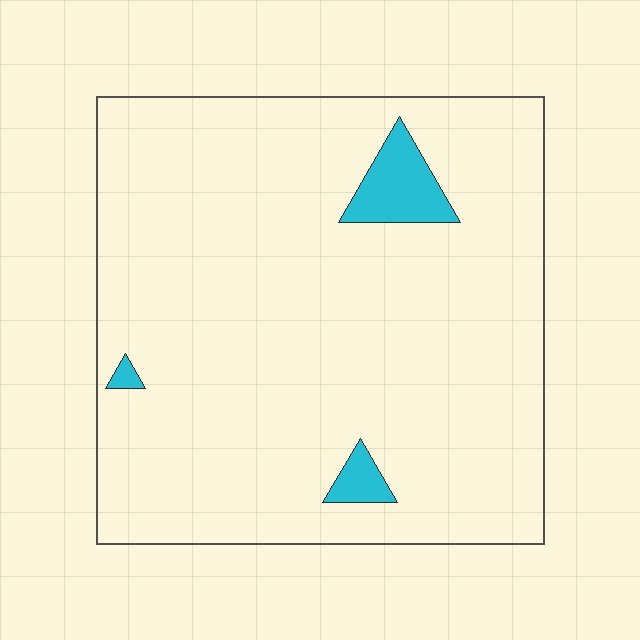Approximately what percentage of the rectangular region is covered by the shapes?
Approximately 5%.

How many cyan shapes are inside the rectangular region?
3.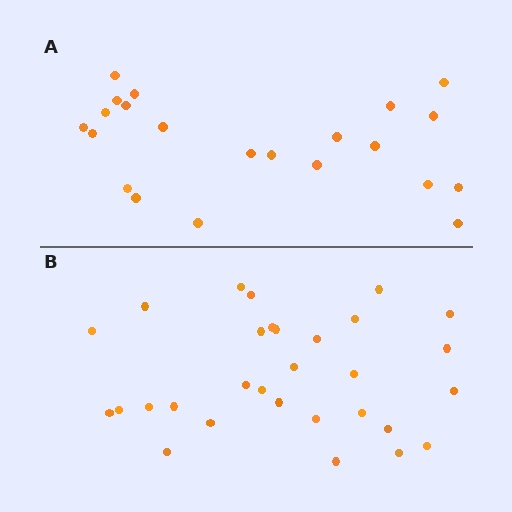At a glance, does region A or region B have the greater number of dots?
Region B (the bottom region) has more dots.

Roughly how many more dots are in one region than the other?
Region B has roughly 8 or so more dots than region A.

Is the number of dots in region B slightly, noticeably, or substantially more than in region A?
Region B has noticeably more, but not dramatically so. The ratio is roughly 1.4 to 1.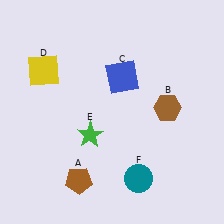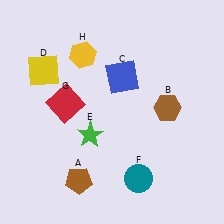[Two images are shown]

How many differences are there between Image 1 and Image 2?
There are 2 differences between the two images.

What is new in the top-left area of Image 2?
A red square (G) was added in the top-left area of Image 2.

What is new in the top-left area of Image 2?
A yellow hexagon (H) was added in the top-left area of Image 2.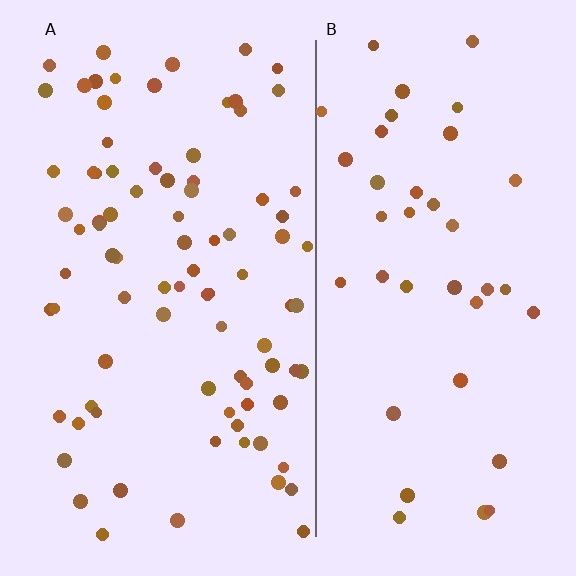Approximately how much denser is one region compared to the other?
Approximately 2.2× — region A over region B.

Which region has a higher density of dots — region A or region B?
A (the left).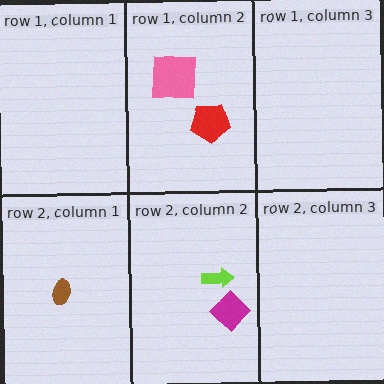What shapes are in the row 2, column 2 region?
The magenta diamond, the lime arrow.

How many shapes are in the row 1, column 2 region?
2.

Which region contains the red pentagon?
The row 1, column 2 region.